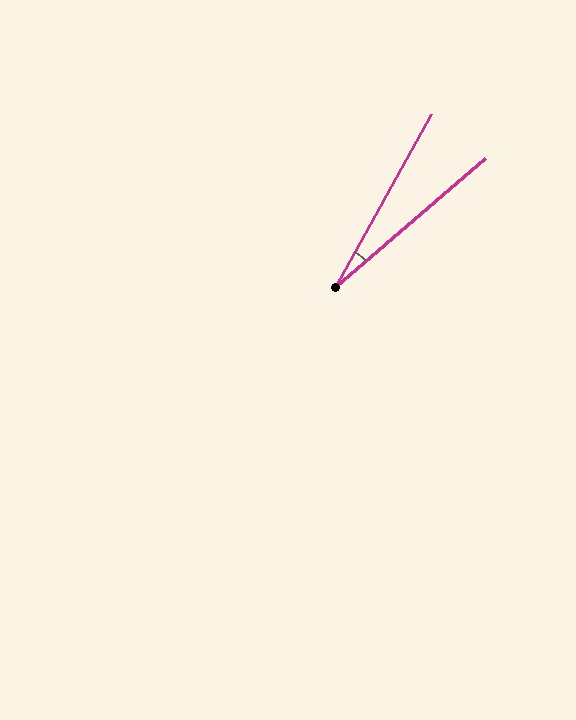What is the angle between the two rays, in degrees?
Approximately 20 degrees.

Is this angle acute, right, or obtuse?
It is acute.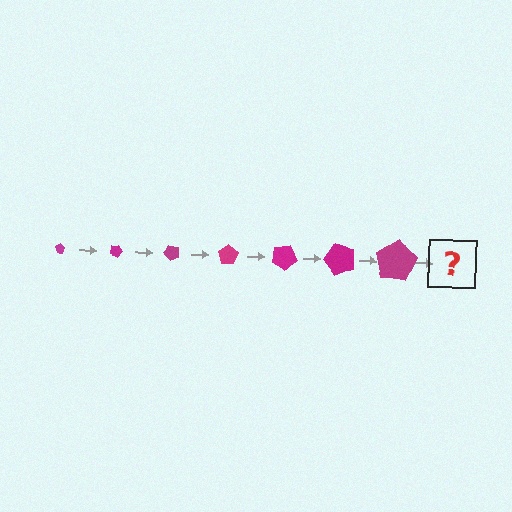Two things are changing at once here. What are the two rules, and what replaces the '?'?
The two rules are that the pentagon grows larger each step and it rotates 25 degrees each step. The '?' should be a pentagon, larger than the previous one and rotated 175 degrees from the start.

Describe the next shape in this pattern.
It should be a pentagon, larger than the previous one and rotated 175 degrees from the start.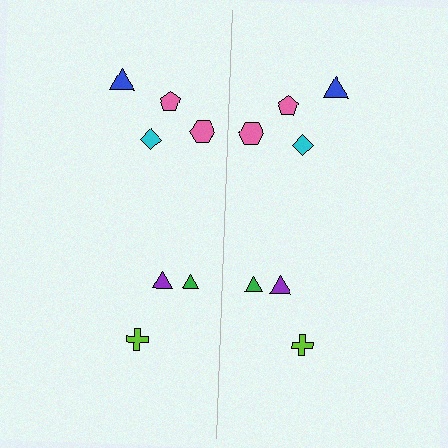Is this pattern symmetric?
Yes, this pattern has bilateral (reflection) symmetry.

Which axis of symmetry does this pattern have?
The pattern has a vertical axis of symmetry running through the center of the image.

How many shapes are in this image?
There are 14 shapes in this image.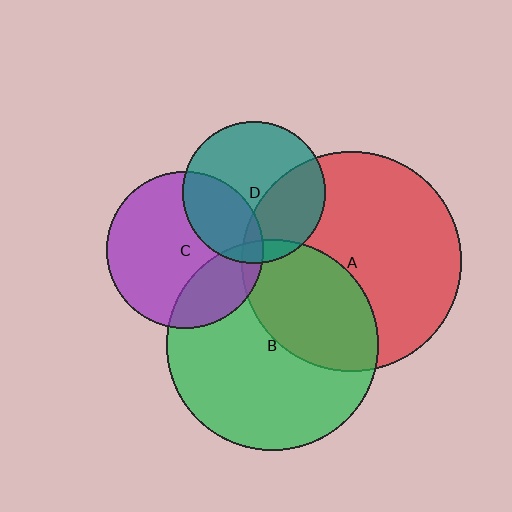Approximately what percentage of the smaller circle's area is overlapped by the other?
Approximately 5%.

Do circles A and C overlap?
Yes.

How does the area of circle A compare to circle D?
Approximately 2.4 times.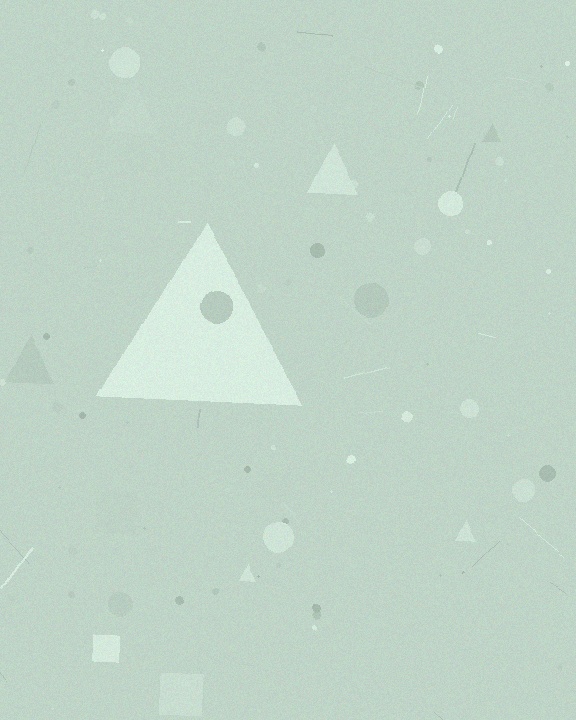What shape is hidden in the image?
A triangle is hidden in the image.